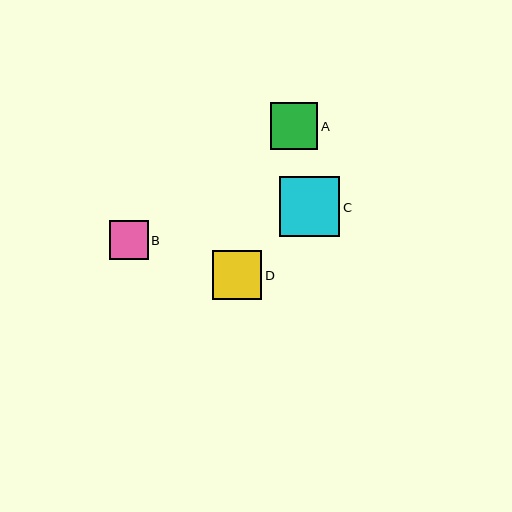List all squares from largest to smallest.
From largest to smallest: C, D, A, B.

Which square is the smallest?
Square B is the smallest with a size of approximately 39 pixels.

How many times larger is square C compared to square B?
Square C is approximately 1.6 times the size of square B.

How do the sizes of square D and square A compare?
Square D and square A are approximately the same size.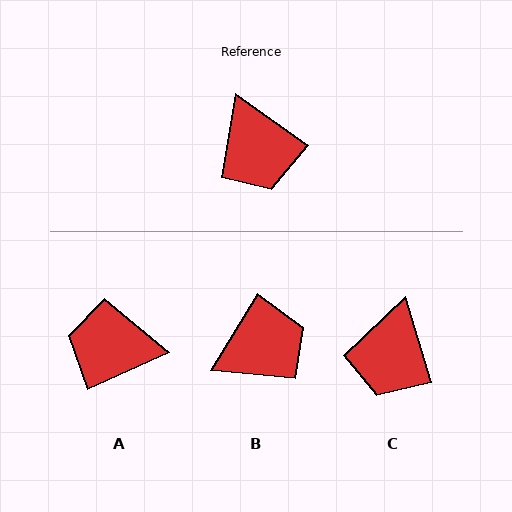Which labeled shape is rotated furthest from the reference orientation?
A, about 120 degrees away.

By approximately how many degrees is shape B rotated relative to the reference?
Approximately 94 degrees counter-clockwise.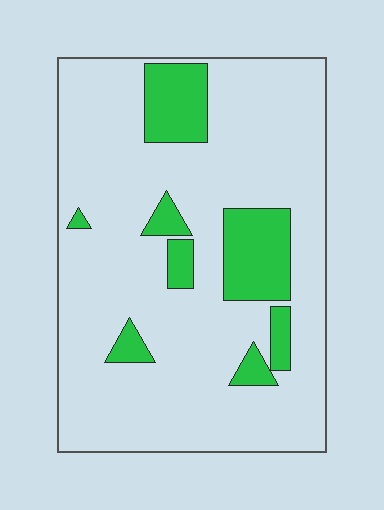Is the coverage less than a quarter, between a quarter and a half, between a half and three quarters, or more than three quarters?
Less than a quarter.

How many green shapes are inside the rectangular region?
8.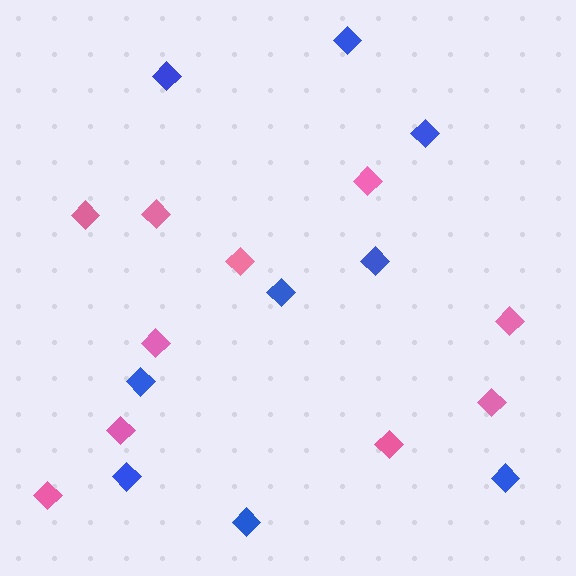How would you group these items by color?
There are 2 groups: one group of blue diamonds (9) and one group of pink diamonds (10).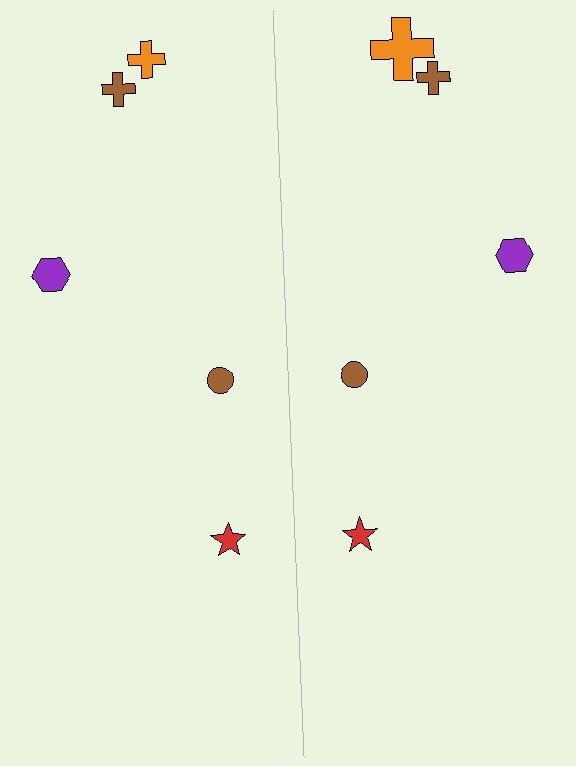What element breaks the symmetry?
The orange cross on the right side has a different size than its mirror counterpart.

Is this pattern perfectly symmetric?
No, the pattern is not perfectly symmetric. The orange cross on the right side has a different size than its mirror counterpart.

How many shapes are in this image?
There are 10 shapes in this image.